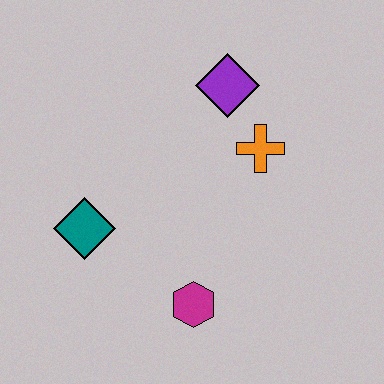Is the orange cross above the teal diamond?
Yes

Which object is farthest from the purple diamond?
The magenta hexagon is farthest from the purple diamond.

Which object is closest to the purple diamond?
The orange cross is closest to the purple diamond.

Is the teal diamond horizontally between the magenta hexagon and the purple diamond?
No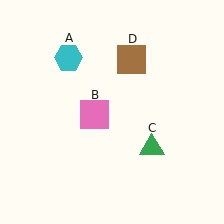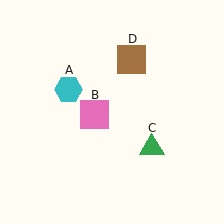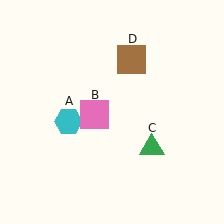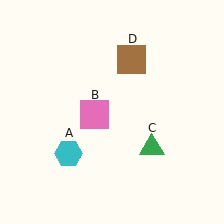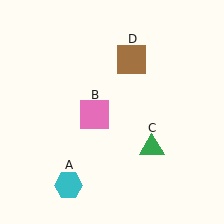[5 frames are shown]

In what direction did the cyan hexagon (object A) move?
The cyan hexagon (object A) moved down.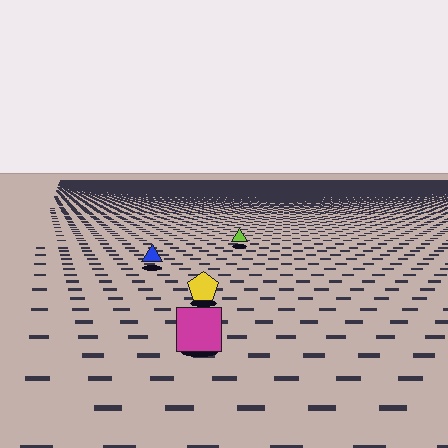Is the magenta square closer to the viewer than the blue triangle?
Yes. The magenta square is closer — you can tell from the texture gradient: the ground texture is coarser near it.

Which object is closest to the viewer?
The magenta square is closest. The texture marks near it are larger and more spread out.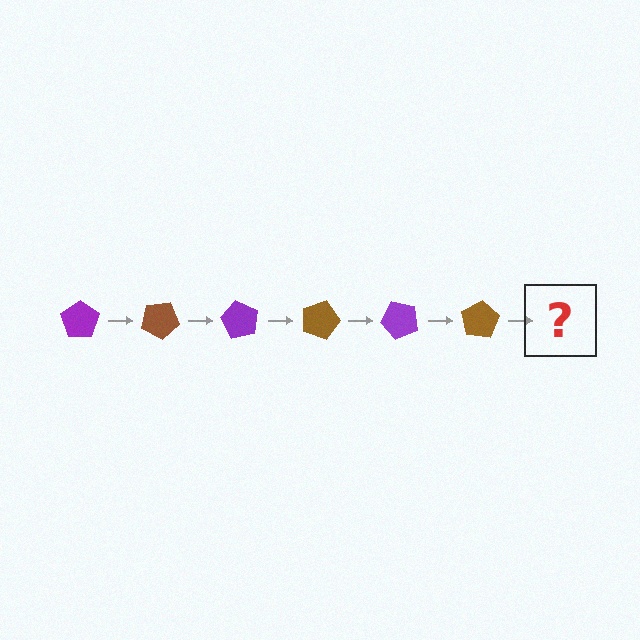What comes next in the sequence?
The next element should be a purple pentagon, rotated 180 degrees from the start.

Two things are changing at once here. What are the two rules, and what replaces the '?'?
The two rules are that it rotates 30 degrees each step and the color cycles through purple and brown. The '?' should be a purple pentagon, rotated 180 degrees from the start.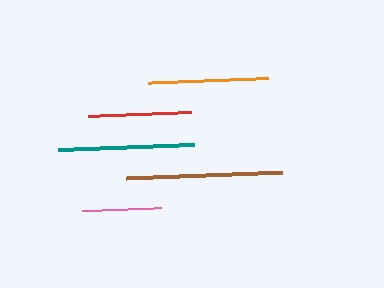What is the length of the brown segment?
The brown segment is approximately 156 pixels long.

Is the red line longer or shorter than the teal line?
The teal line is longer than the red line.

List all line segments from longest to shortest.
From longest to shortest: brown, teal, orange, red, pink.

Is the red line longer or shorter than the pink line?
The red line is longer than the pink line.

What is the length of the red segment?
The red segment is approximately 103 pixels long.